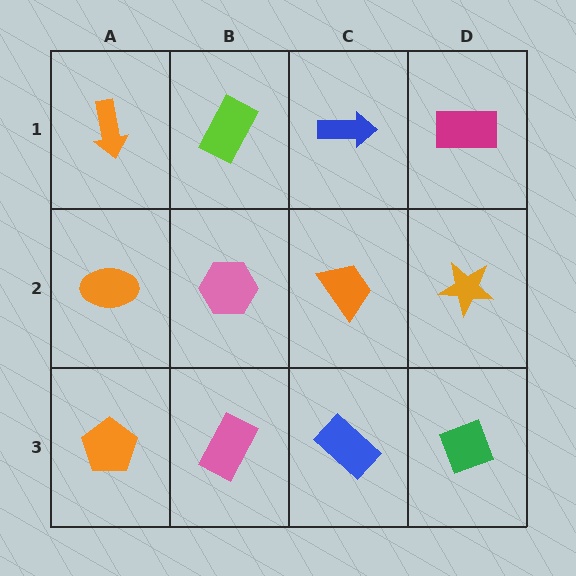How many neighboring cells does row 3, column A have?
2.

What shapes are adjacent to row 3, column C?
An orange trapezoid (row 2, column C), a pink rectangle (row 3, column B), a green diamond (row 3, column D).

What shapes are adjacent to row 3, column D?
An orange star (row 2, column D), a blue rectangle (row 3, column C).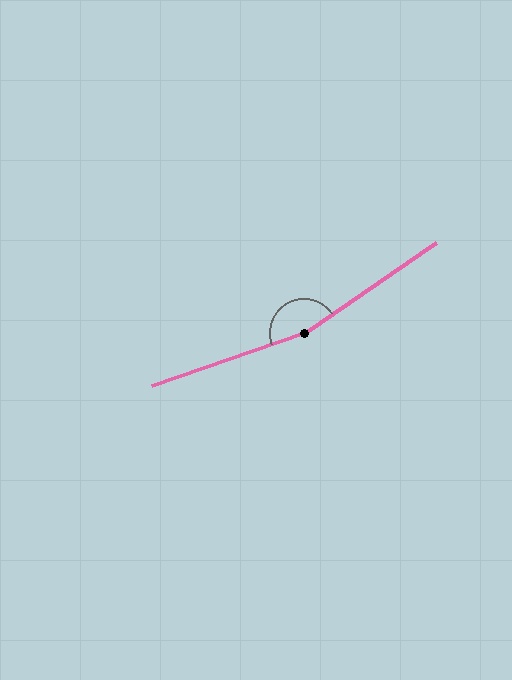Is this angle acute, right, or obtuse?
It is obtuse.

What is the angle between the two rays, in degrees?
Approximately 165 degrees.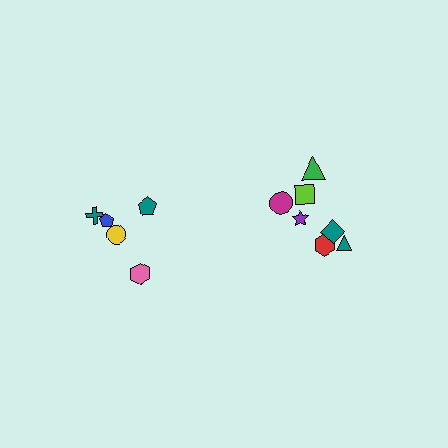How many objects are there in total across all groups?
There are 12 objects.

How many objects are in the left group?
There are 5 objects.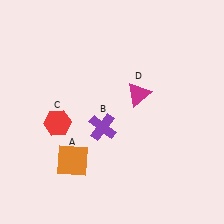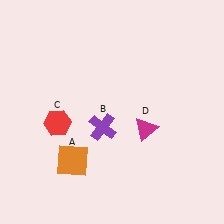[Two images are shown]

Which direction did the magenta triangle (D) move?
The magenta triangle (D) moved down.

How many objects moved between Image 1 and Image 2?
1 object moved between the two images.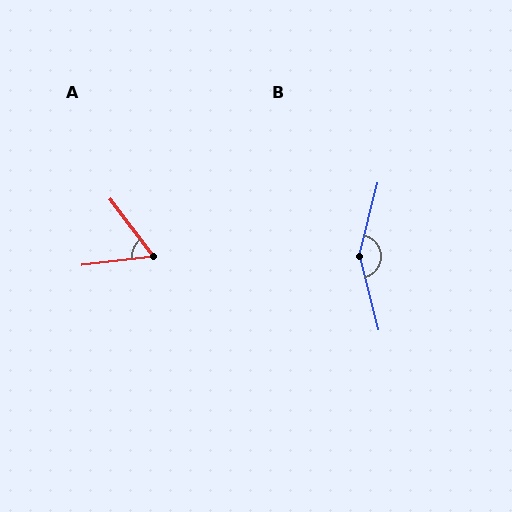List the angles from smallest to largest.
A (60°), B (152°).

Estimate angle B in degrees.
Approximately 152 degrees.